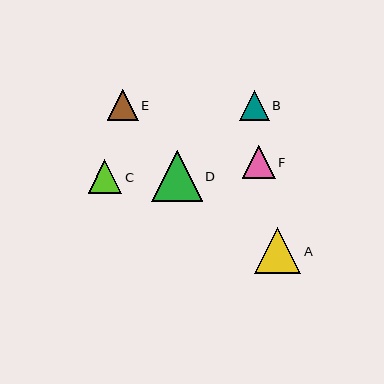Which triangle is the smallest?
Triangle B is the smallest with a size of approximately 30 pixels.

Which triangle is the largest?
Triangle D is the largest with a size of approximately 51 pixels.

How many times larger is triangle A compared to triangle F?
Triangle A is approximately 1.4 times the size of triangle F.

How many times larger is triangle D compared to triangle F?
Triangle D is approximately 1.5 times the size of triangle F.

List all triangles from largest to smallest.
From largest to smallest: D, A, C, F, E, B.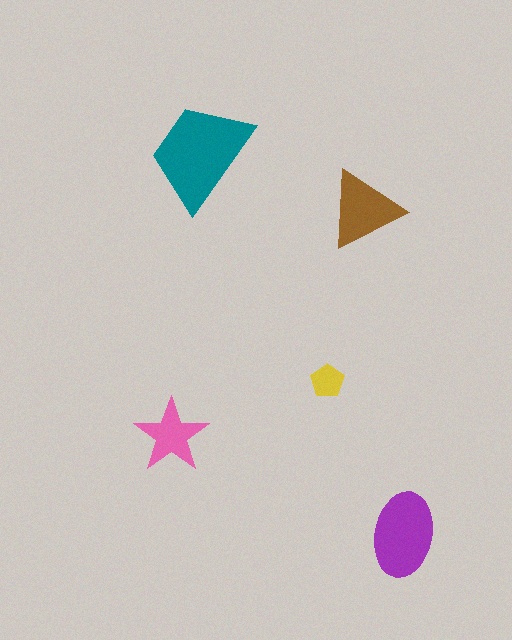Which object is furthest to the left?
The pink star is leftmost.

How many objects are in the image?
There are 5 objects in the image.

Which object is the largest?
The teal trapezoid.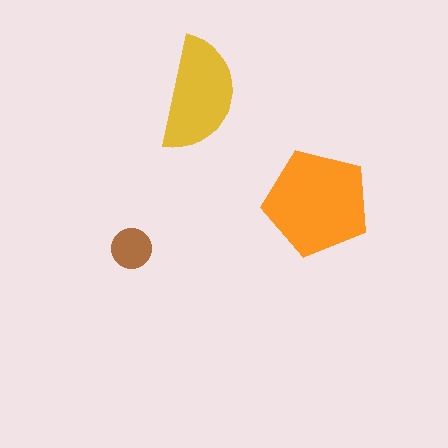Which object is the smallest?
The brown circle.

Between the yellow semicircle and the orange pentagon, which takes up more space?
The orange pentagon.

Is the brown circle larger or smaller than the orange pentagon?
Smaller.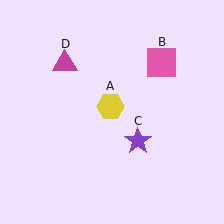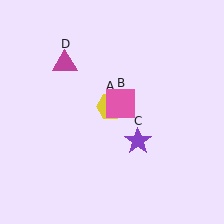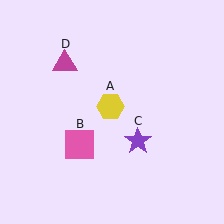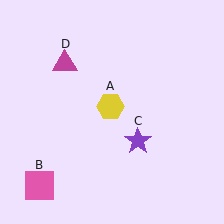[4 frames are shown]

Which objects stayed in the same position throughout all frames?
Yellow hexagon (object A) and purple star (object C) and magenta triangle (object D) remained stationary.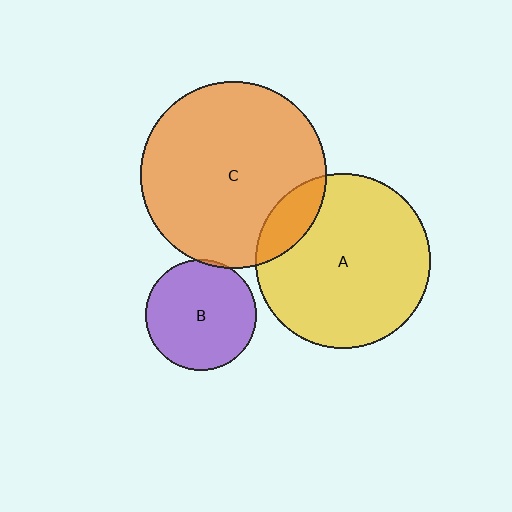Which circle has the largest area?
Circle C (orange).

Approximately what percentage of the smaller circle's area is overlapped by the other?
Approximately 5%.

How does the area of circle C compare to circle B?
Approximately 2.8 times.